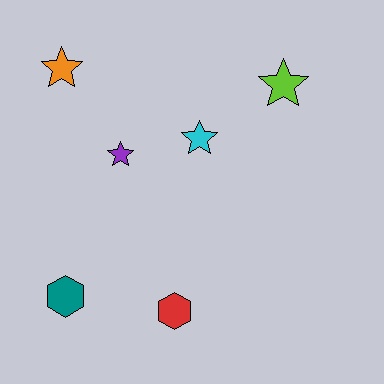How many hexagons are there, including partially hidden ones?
There are 2 hexagons.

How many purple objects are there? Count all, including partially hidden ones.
There is 1 purple object.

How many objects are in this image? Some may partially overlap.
There are 6 objects.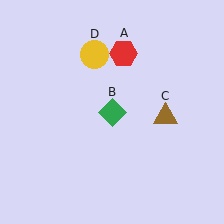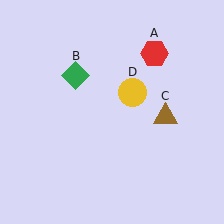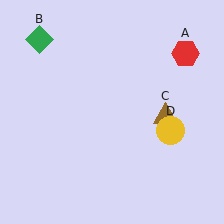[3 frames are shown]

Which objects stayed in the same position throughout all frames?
Brown triangle (object C) remained stationary.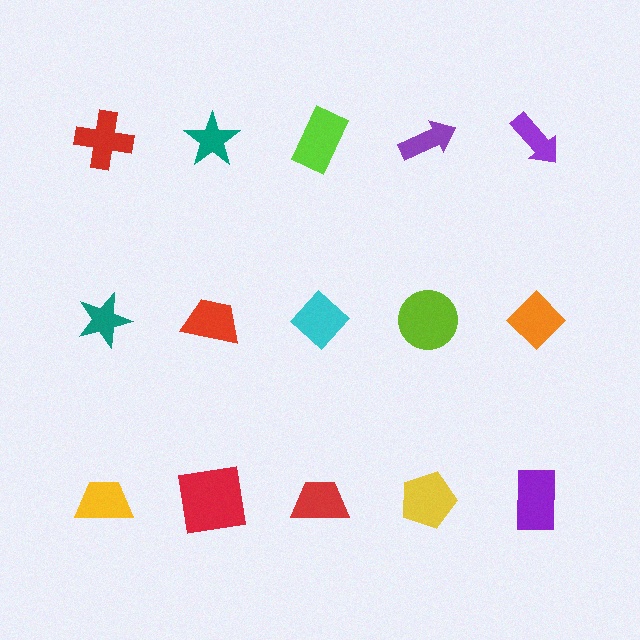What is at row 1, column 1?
A red cross.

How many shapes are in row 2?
5 shapes.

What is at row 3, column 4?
A yellow pentagon.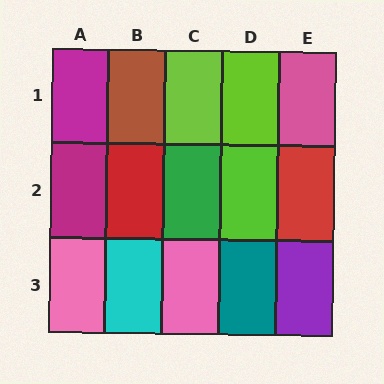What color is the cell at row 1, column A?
Magenta.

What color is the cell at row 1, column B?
Brown.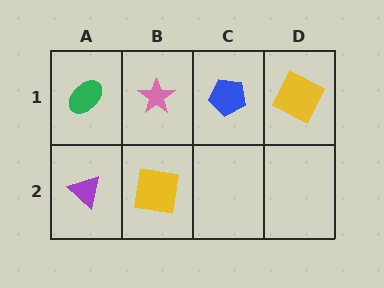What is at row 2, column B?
A yellow square.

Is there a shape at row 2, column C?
No, that cell is empty.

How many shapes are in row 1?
4 shapes.